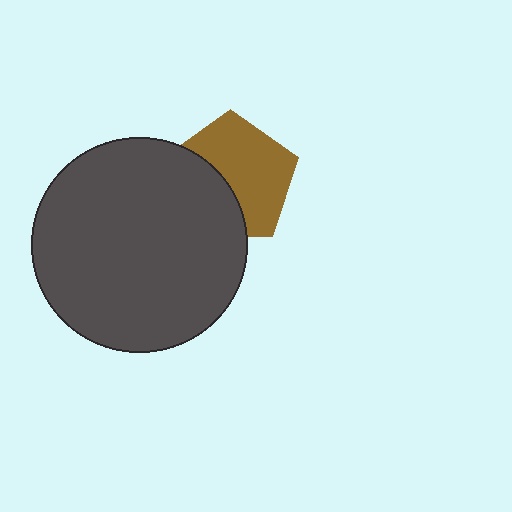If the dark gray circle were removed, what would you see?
You would see the complete brown pentagon.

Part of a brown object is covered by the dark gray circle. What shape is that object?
It is a pentagon.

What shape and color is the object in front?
The object in front is a dark gray circle.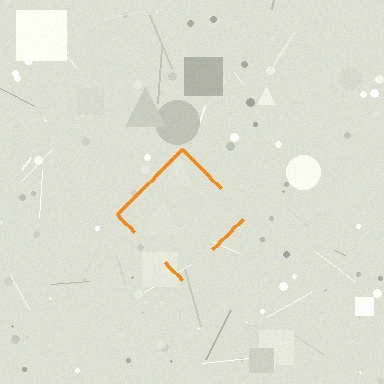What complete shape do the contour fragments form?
The contour fragments form a diamond.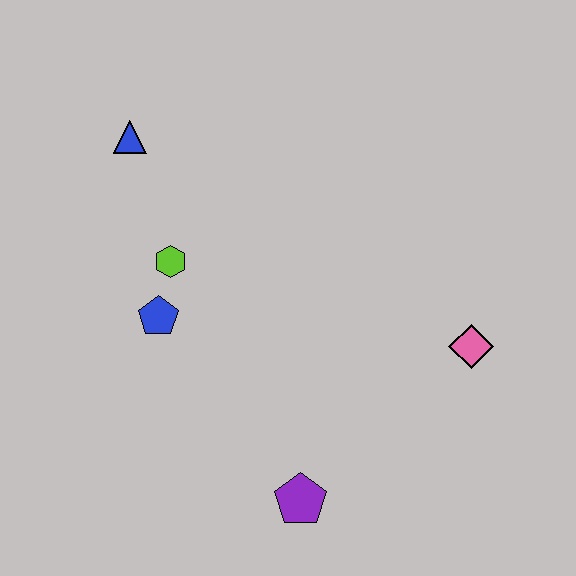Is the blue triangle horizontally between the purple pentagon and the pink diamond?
No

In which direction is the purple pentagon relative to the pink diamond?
The purple pentagon is to the left of the pink diamond.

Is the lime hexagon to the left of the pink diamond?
Yes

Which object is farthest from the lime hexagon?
The pink diamond is farthest from the lime hexagon.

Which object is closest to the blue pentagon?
The lime hexagon is closest to the blue pentagon.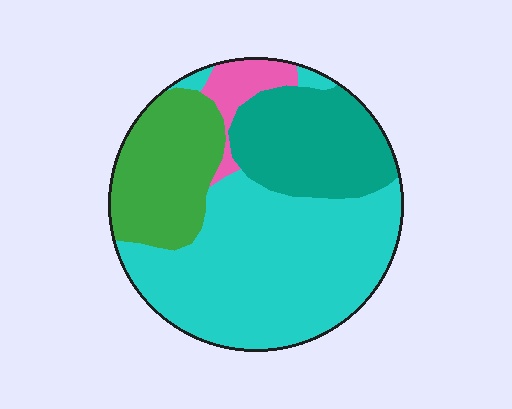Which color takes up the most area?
Cyan, at roughly 50%.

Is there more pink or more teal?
Teal.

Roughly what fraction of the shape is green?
Green covers 21% of the shape.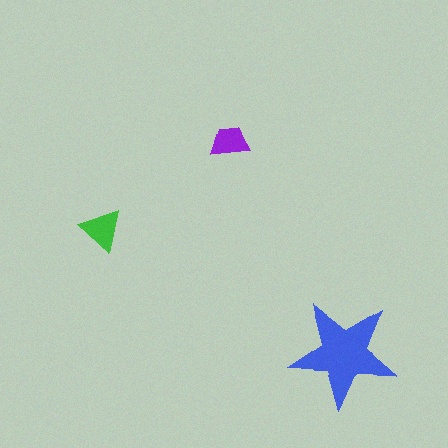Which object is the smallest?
The purple trapezoid.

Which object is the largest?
The blue star.